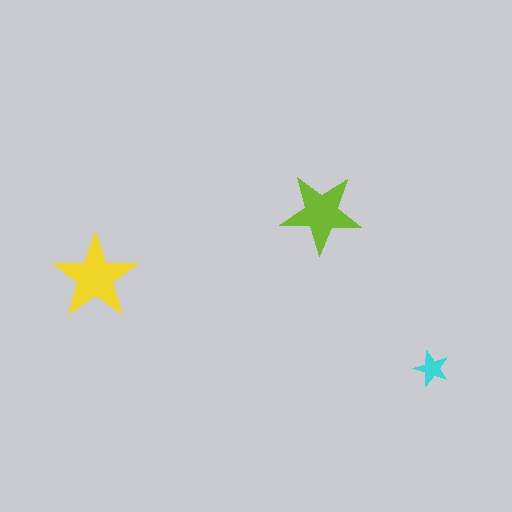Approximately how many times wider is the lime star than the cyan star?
About 2.5 times wider.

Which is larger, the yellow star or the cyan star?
The yellow one.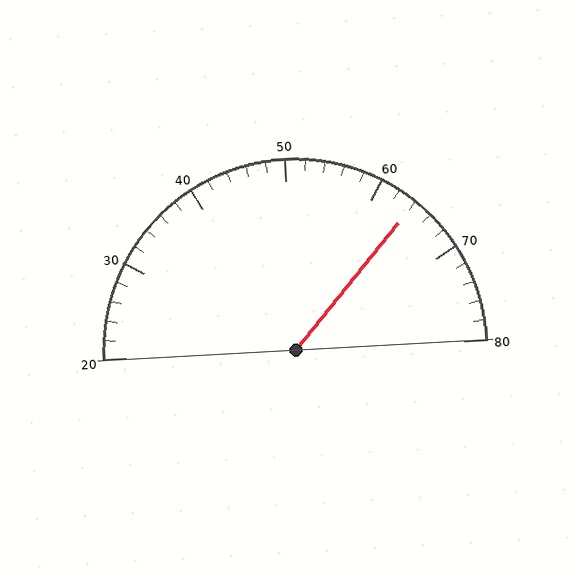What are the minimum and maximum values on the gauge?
The gauge ranges from 20 to 80.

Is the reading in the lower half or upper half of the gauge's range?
The reading is in the upper half of the range (20 to 80).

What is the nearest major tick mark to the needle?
The nearest major tick mark is 60.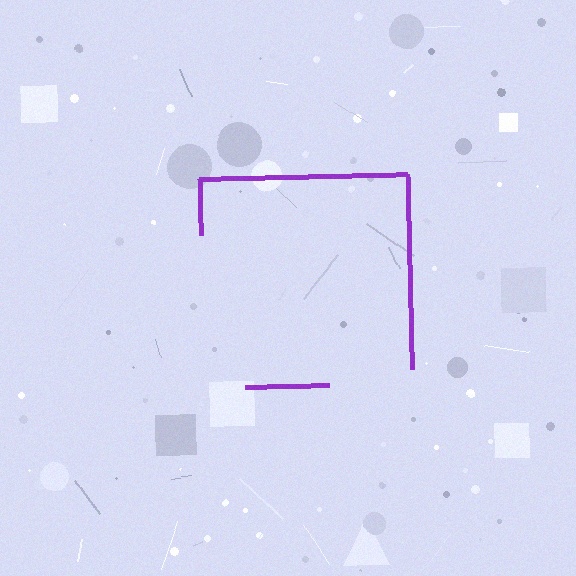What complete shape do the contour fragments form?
The contour fragments form a square.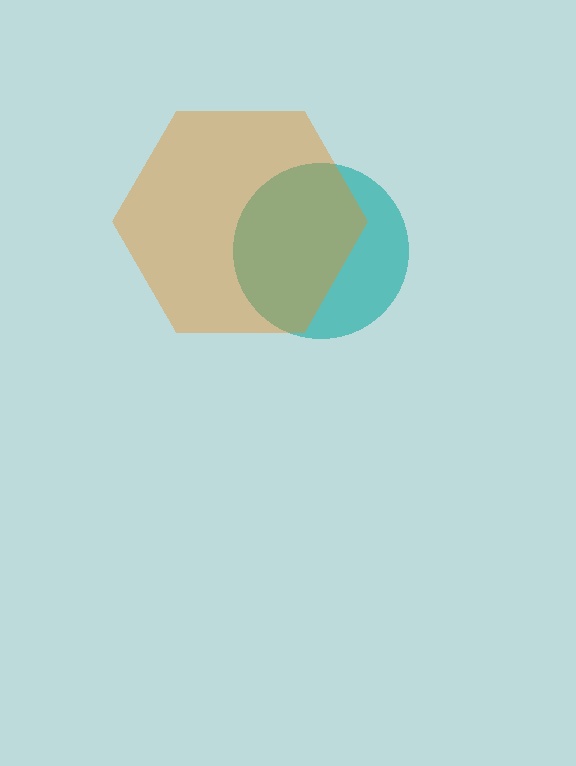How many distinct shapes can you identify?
There are 2 distinct shapes: a teal circle, an orange hexagon.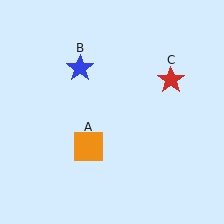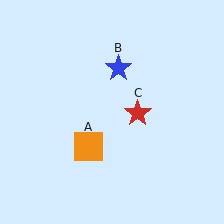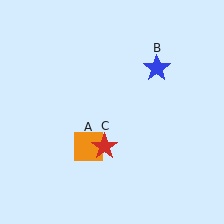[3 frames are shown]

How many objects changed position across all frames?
2 objects changed position: blue star (object B), red star (object C).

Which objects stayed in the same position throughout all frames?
Orange square (object A) remained stationary.